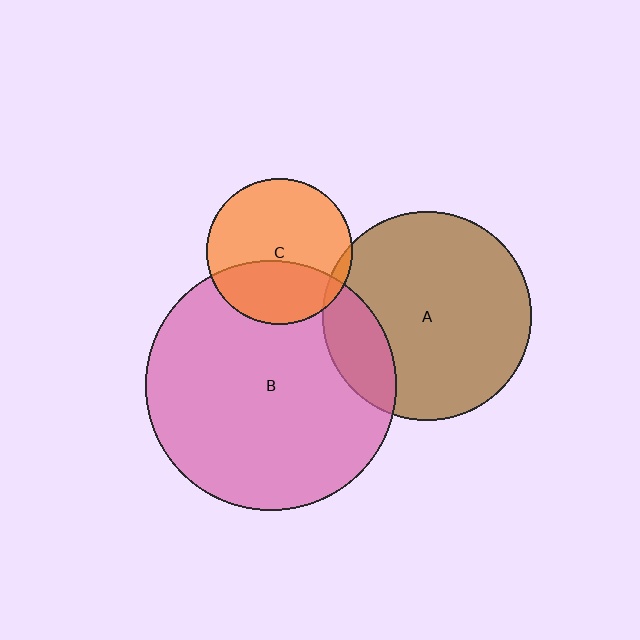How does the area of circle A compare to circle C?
Approximately 2.1 times.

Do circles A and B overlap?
Yes.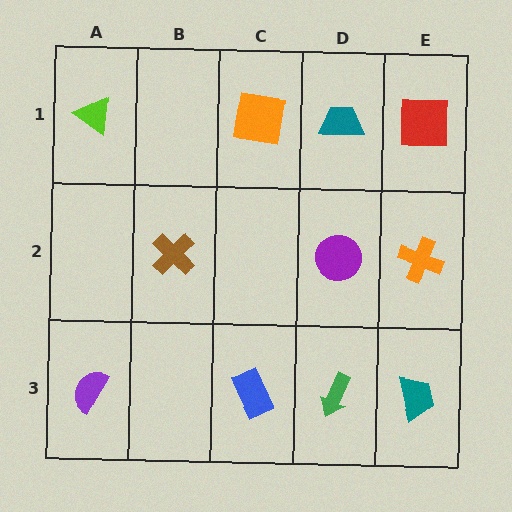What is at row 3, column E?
A teal trapezoid.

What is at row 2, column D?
A purple circle.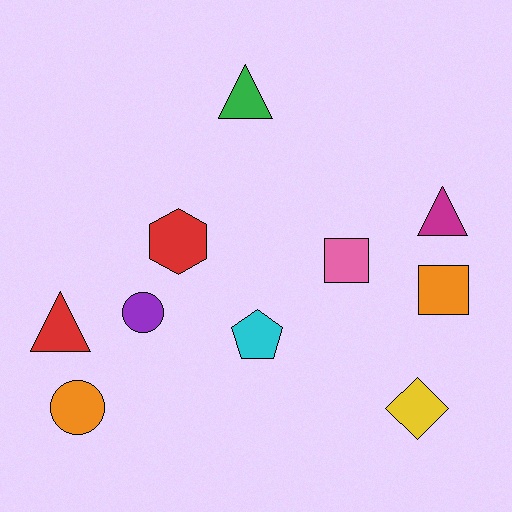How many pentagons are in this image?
There is 1 pentagon.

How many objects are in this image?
There are 10 objects.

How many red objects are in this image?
There are 2 red objects.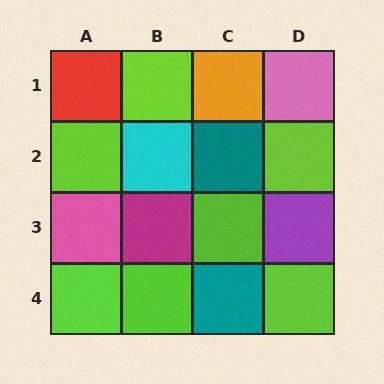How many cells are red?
1 cell is red.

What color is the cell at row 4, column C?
Teal.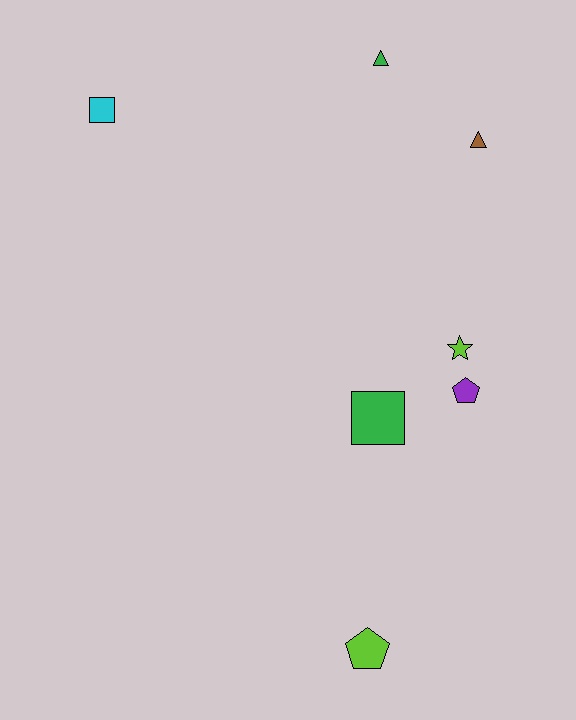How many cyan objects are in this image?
There is 1 cyan object.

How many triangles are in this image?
There are 2 triangles.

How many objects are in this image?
There are 7 objects.